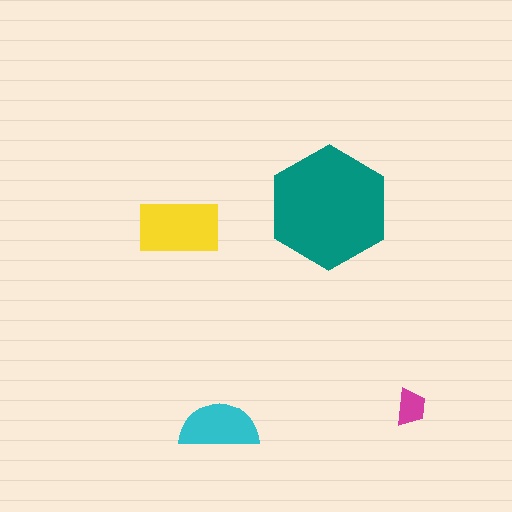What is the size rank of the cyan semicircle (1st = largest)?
3rd.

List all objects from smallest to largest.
The magenta trapezoid, the cyan semicircle, the yellow rectangle, the teal hexagon.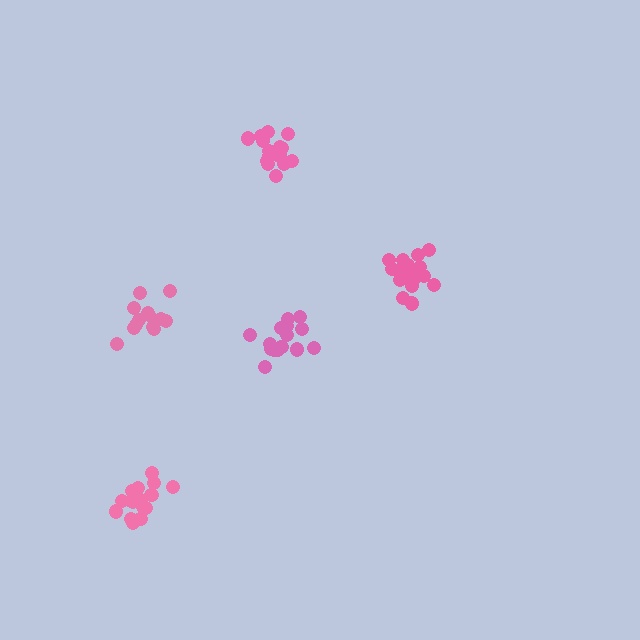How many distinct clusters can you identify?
There are 5 distinct clusters.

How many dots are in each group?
Group 1: 18 dots, Group 2: 17 dots, Group 3: 15 dots, Group 4: 16 dots, Group 5: 13 dots (79 total).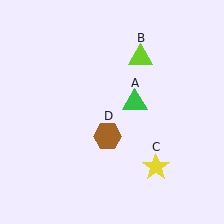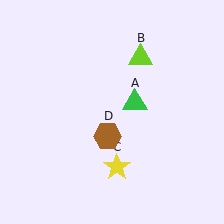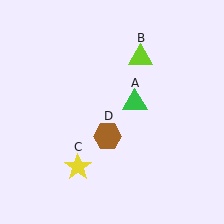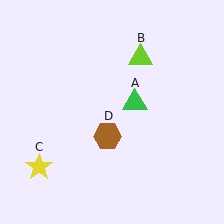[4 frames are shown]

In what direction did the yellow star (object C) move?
The yellow star (object C) moved left.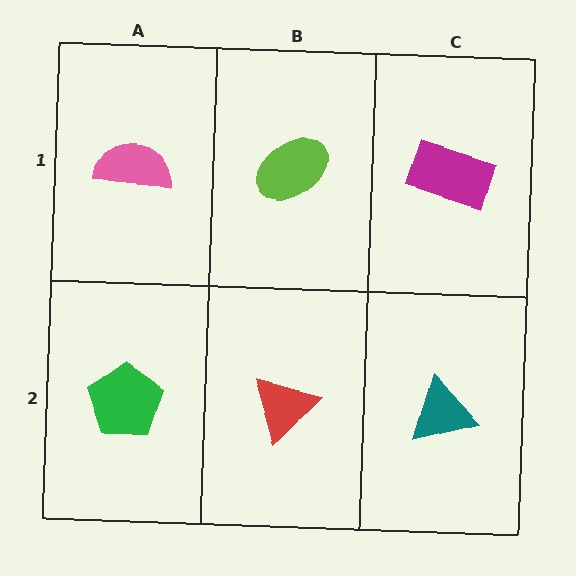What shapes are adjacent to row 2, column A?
A pink semicircle (row 1, column A), a red triangle (row 2, column B).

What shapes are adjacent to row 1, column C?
A teal triangle (row 2, column C), a lime ellipse (row 1, column B).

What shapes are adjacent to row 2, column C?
A magenta rectangle (row 1, column C), a red triangle (row 2, column B).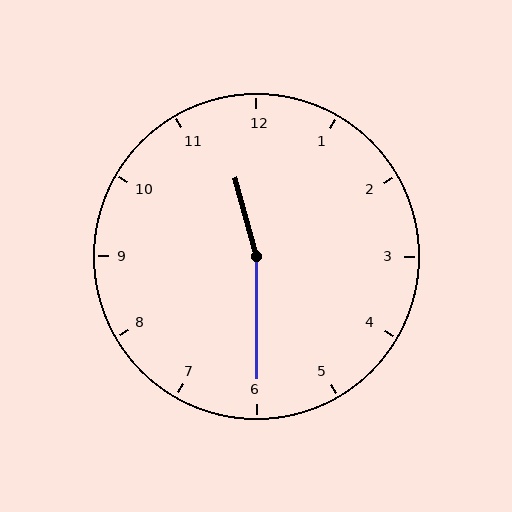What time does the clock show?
11:30.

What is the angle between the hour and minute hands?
Approximately 165 degrees.